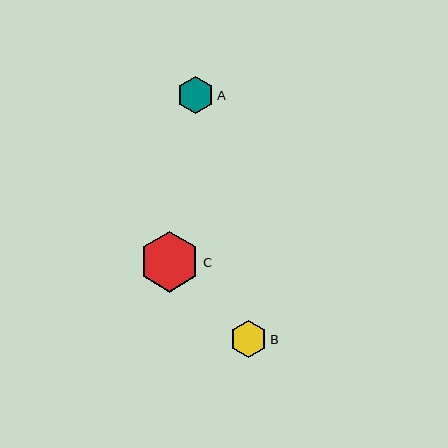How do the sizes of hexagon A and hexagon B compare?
Hexagon A and hexagon B are approximately the same size.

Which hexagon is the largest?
Hexagon C is the largest with a size of approximately 60 pixels.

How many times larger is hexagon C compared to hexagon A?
Hexagon C is approximately 1.6 times the size of hexagon A.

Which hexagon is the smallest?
Hexagon B is the smallest with a size of approximately 37 pixels.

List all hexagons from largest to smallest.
From largest to smallest: C, A, B.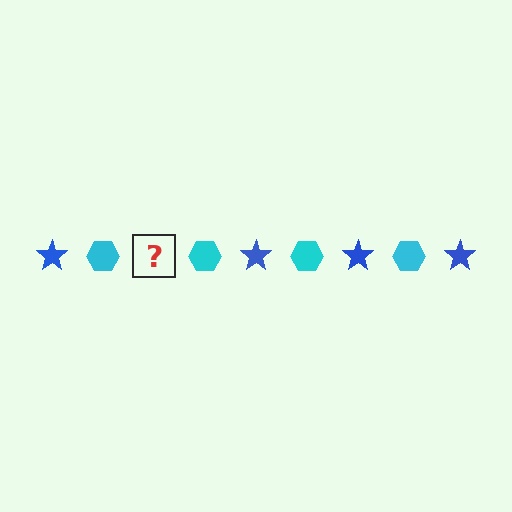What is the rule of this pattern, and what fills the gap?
The rule is that the pattern alternates between blue star and cyan hexagon. The gap should be filled with a blue star.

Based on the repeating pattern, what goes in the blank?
The blank should be a blue star.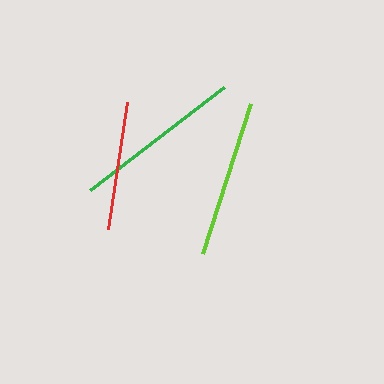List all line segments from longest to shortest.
From longest to shortest: green, lime, red.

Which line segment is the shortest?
The red line is the shortest at approximately 128 pixels.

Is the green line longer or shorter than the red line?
The green line is longer than the red line.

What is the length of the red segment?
The red segment is approximately 128 pixels long.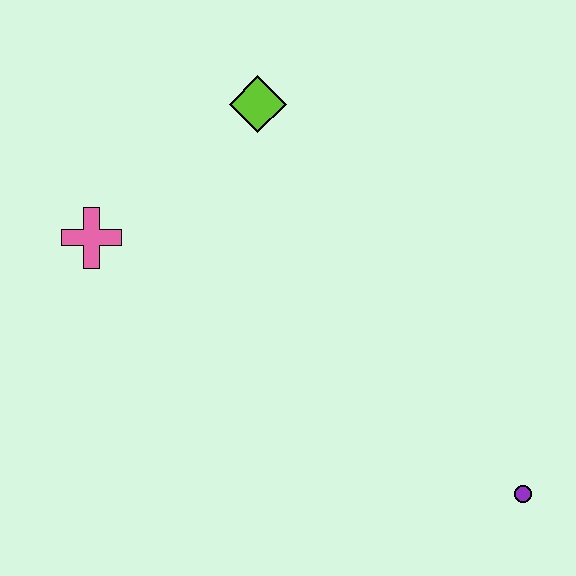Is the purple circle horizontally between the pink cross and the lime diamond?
No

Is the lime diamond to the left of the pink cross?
No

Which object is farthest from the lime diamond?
The purple circle is farthest from the lime diamond.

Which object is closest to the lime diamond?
The pink cross is closest to the lime diamond.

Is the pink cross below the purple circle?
No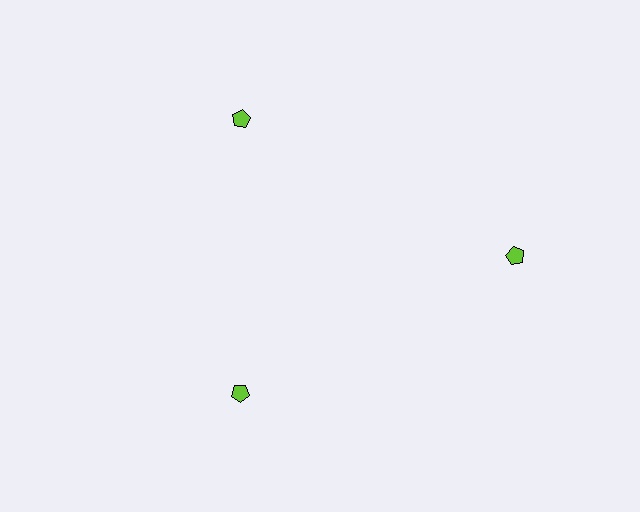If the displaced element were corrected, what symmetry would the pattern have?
It would have 3-fold rotational symmetry — the pattern would map onto itself every 120 degrees.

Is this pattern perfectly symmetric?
No. The 3 lime pentagons are arranged in a ring, but one element near the 3 o'clock position is pushed outward from the center, breaking the 3-fold rotational symmetry.